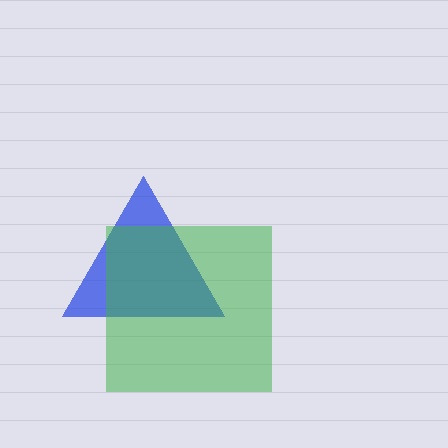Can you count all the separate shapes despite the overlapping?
Yes, there are 2 separate shapes.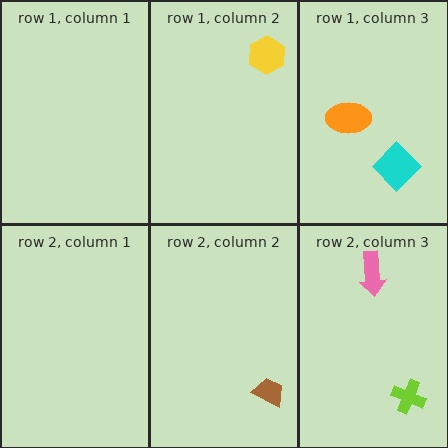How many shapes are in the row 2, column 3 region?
2.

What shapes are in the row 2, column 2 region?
The brown trapezoid.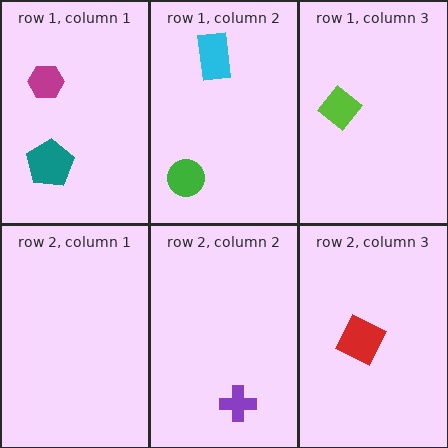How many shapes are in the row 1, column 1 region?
2.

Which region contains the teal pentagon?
The row 1, column 1 region.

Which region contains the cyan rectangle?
The row 1, column 2 region.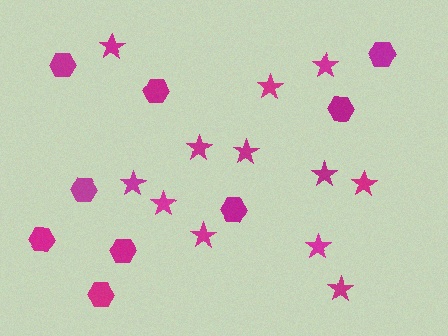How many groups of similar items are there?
There are 2 groups: one group of stars (12) and one group of hexagons (9).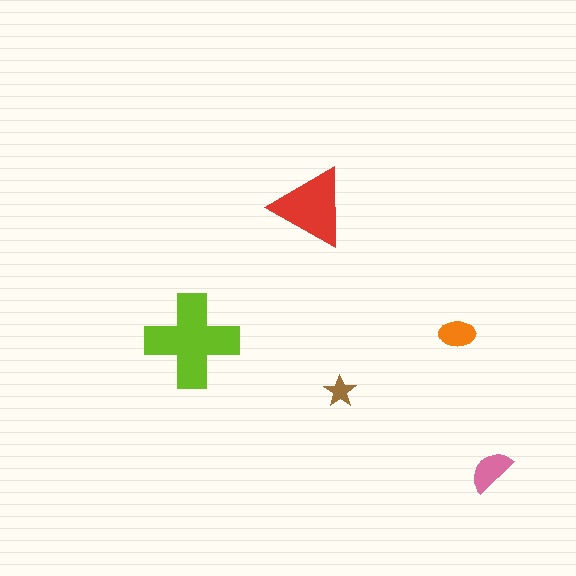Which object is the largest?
The lime cross.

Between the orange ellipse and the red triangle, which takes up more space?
The red triangle.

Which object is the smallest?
The brown star.